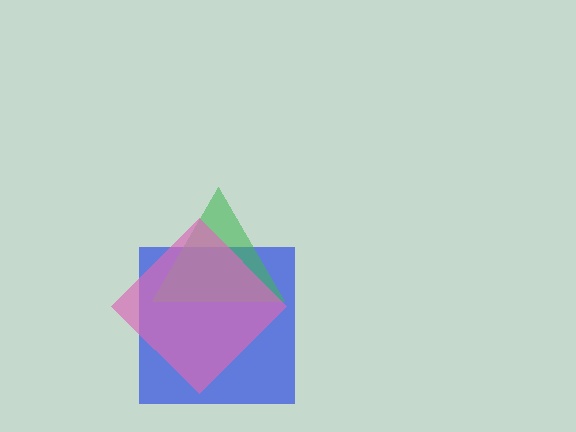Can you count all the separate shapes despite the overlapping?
Yes, there are 3 separate shapes.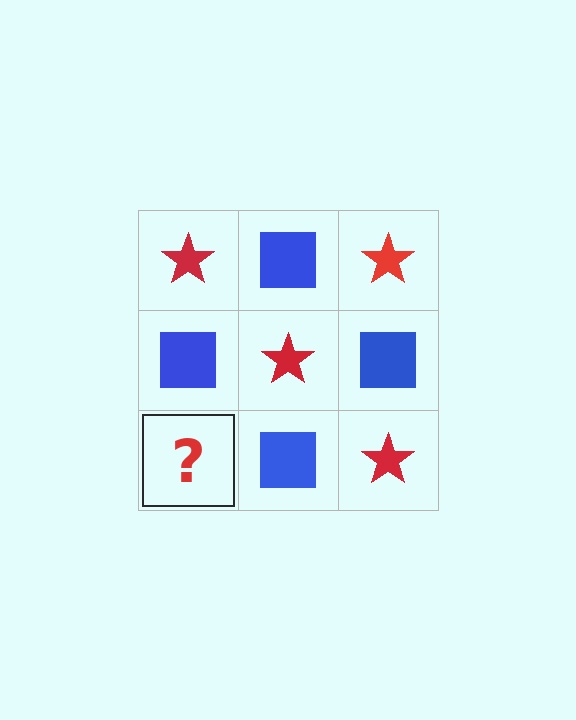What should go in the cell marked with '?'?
The missing cell should contain a red star.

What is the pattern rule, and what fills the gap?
The rule is that it alternates red star and blue square in a checkerboard pattern. The gap should be filled with a red star.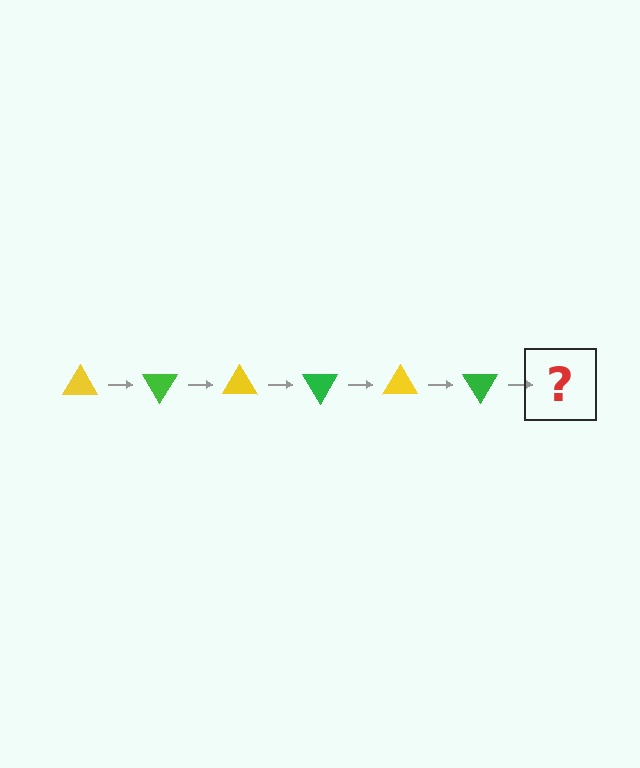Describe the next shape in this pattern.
It should be a yellow triangle, rotated 360 degrees from the start.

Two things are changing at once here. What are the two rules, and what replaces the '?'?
The two rules are that it rotates 60 degrees each step and the color cycles through yellow and green. The '?' should be a yellow triangle, rotated 360 degrees from the start.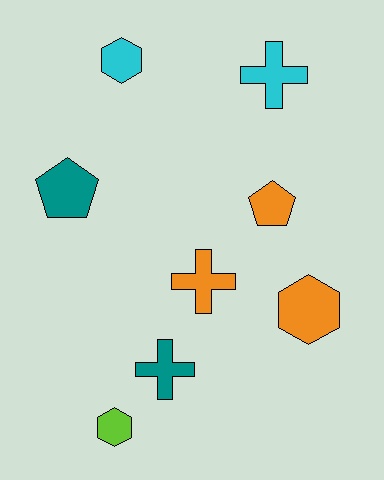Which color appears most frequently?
Orange, with 3 objects.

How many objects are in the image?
There are 8 objects.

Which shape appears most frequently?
Hexagon, with 3 objects.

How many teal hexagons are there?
There are no teal hexagons.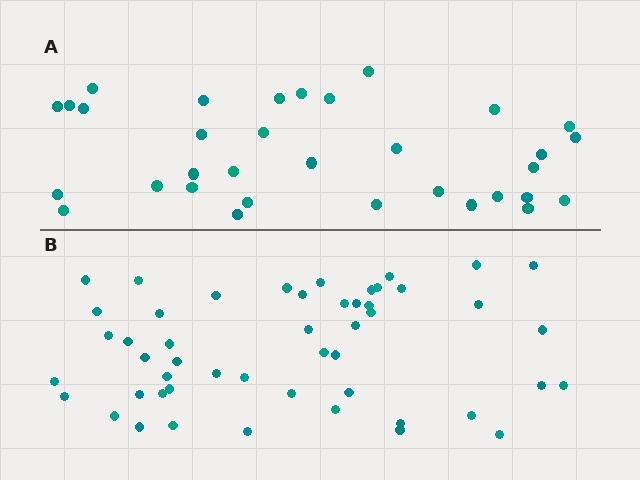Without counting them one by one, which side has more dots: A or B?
Region B (the bottom region) has more dots.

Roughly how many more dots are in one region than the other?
Region B has approximately 15 more dots than region A.